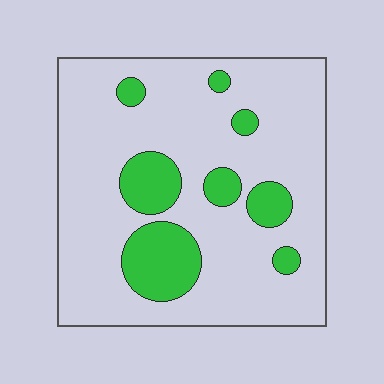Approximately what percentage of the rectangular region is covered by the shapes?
Approximately 20%.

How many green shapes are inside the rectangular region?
8.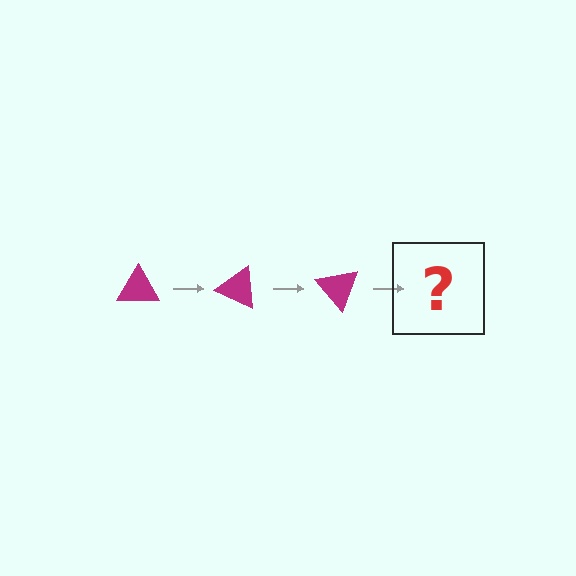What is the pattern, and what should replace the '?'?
The pattern is that the triangle rotates 25 degrees each step. The '?' should be a magenta triangle rotated 75 degrees.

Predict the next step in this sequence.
The next step is a magenta triangle rotated 75 degrees.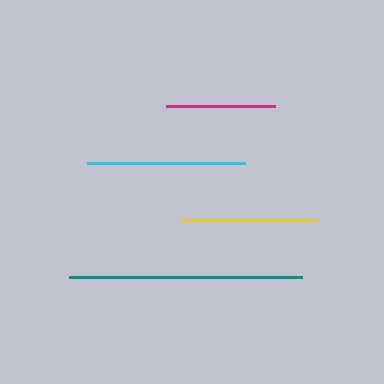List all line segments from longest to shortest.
From longest to shortest: teal, cyan, yellow, magenta.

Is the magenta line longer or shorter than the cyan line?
The cyan line is longer than the magenta line.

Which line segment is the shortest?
The magenta line is the shortest at approximately 109 pixels.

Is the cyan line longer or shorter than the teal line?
The teal line is longer than the cyan line.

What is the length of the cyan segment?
The cyan segment is approximately 159 pixels long.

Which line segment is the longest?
The teal line is the longest at approximately 232 pixels.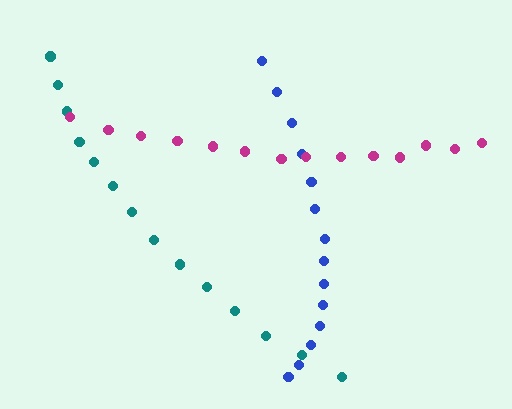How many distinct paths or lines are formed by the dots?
There are 3 distinct paths.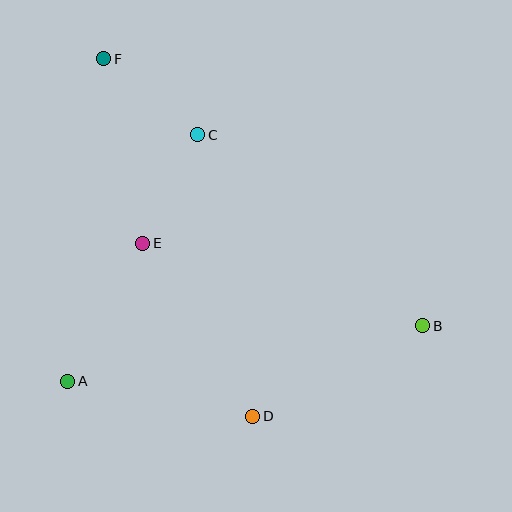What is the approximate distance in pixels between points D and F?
The distance between D and F is approximately 387 pixels.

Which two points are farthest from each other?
Points B and F are farthest from each other.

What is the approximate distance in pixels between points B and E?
The distance between B and E is approximately 292 pixels.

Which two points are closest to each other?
Points C and F are closest to each other.